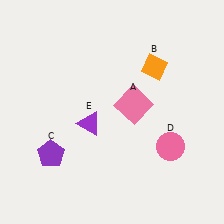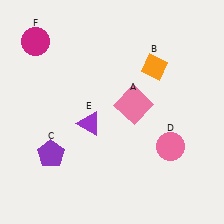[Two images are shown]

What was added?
A magenta circle (F) was added in Image 2.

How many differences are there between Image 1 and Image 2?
There is 1 difference between the two images.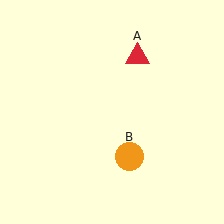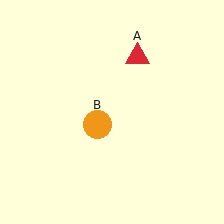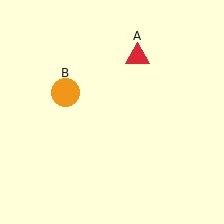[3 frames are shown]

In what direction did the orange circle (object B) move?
The orange circle (object B) moved up and to the left.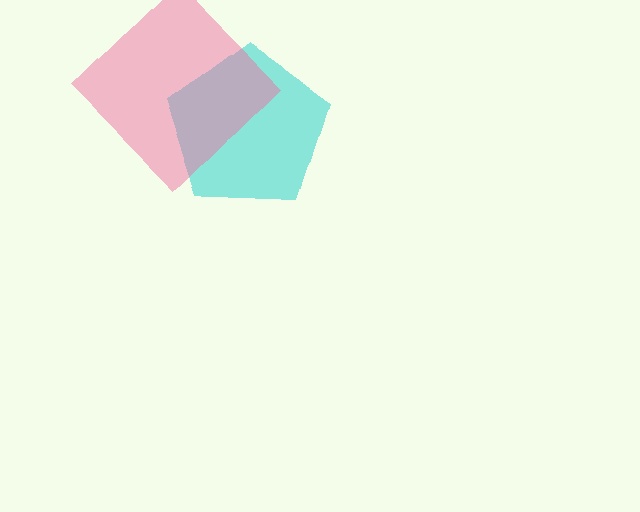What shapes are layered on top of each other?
The layered shapes are: a cyan pentagon, a pink diamond.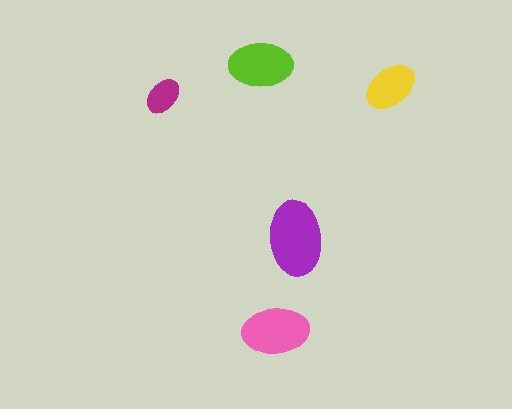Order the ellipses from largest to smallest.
the purple one, the pink one, the lime one, the yellow one, the magenta one.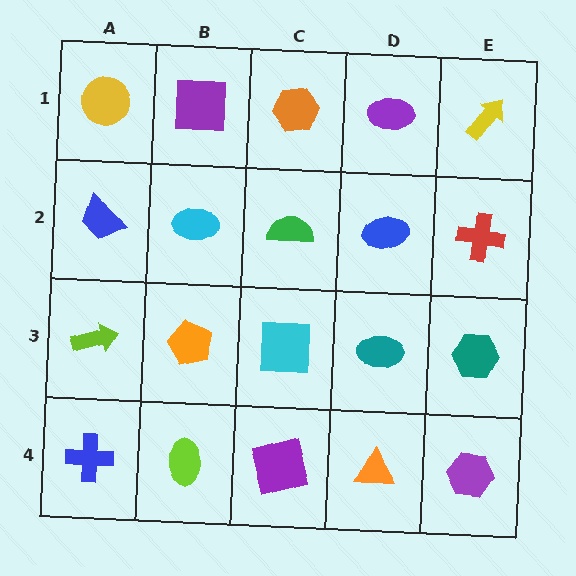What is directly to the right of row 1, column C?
A purple ellipse.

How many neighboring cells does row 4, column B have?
3.